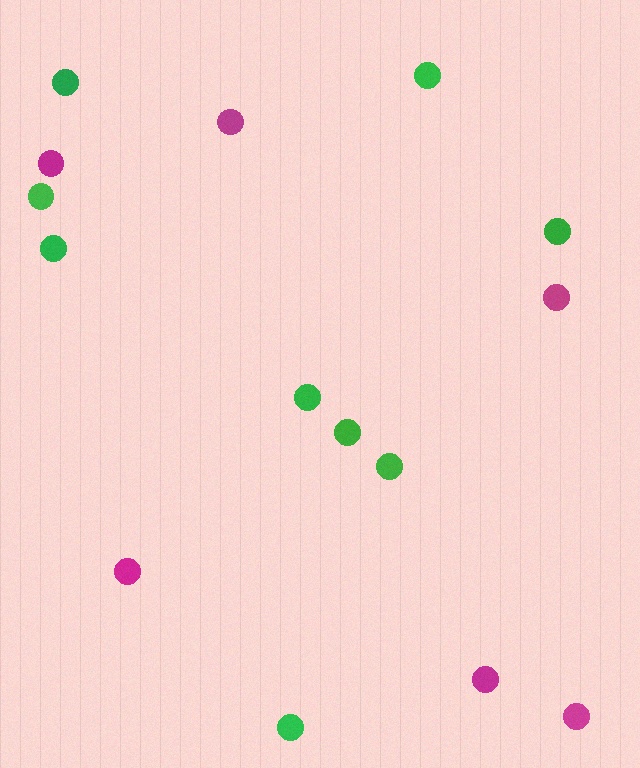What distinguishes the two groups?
There are 2 groups: one group of green circles (9) and one group of magenta circles (6).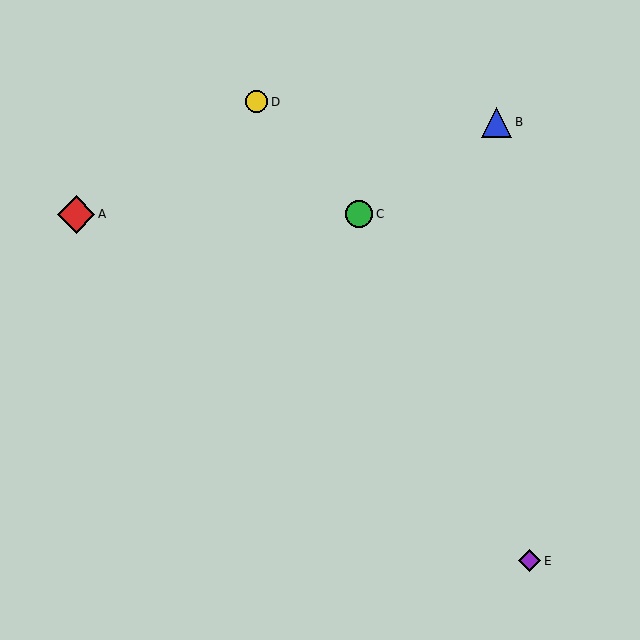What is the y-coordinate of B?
Object B is at y≈122.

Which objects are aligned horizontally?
Objects A, C are aligned horizontally.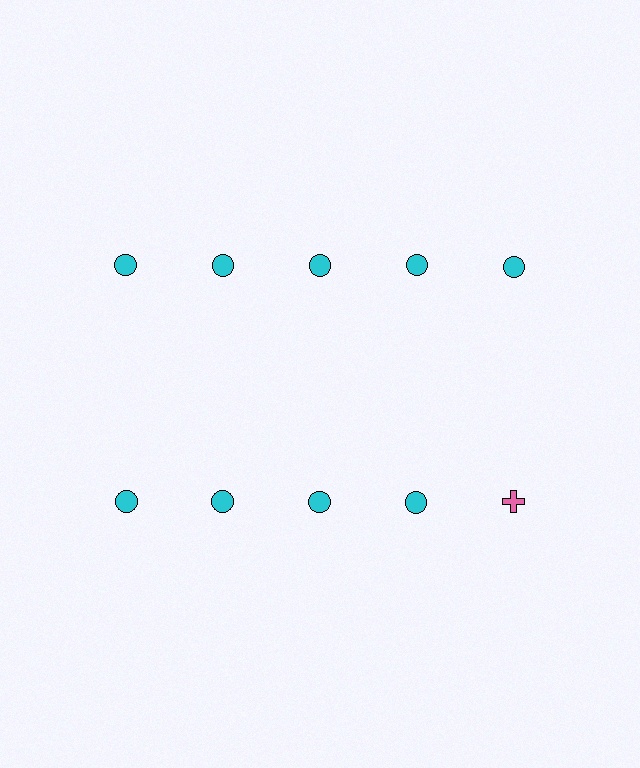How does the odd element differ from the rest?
It differs in both color (pink instead of cyan) and shape (cross instead of circle).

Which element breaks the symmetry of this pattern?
The pink cross in the second row, rightmost column breaks the symmetry. All other shapes are cyan circles.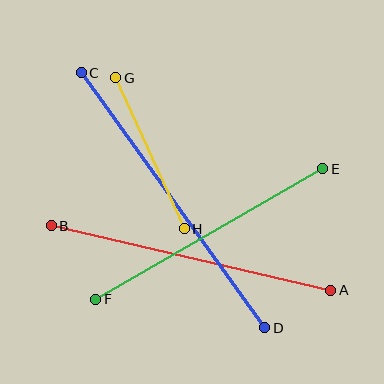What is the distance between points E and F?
The distance is approximately 262 pixels.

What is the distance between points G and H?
The distance is approximately 166 pixels.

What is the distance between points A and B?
The distance is approximately 286 pixels.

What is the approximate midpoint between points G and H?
The midpoint is at approximately (150, 153) pixels.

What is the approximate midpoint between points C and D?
The midpoint is at approximately (173, 200) pixels.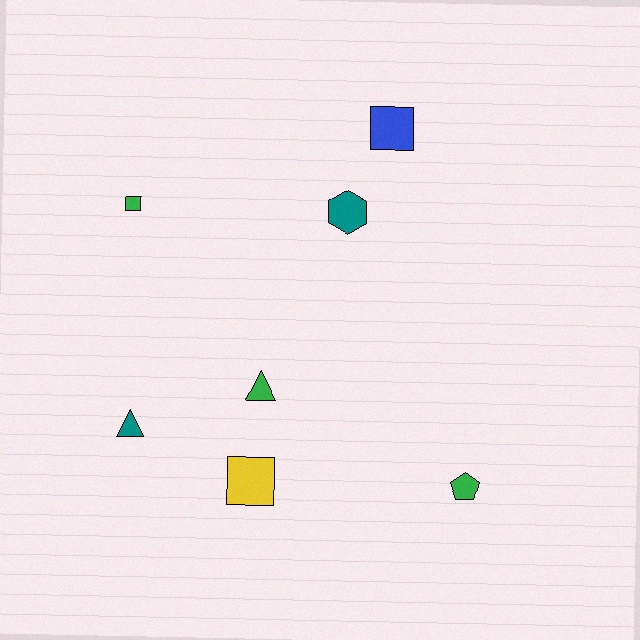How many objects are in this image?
There are 7 objects.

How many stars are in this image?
There are no stars.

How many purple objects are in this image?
There are no purple objects.